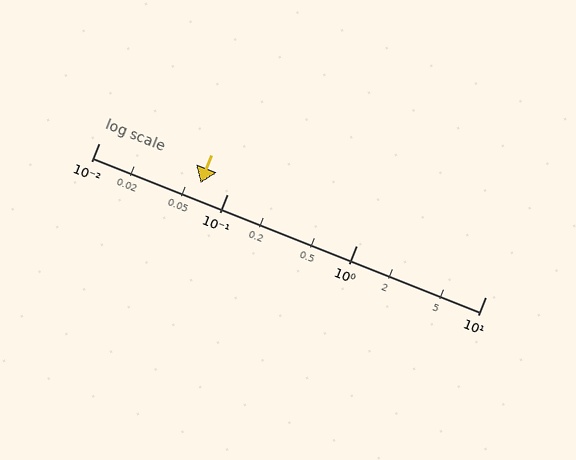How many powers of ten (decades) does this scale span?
The scale spans 3 decades, from 0.01 to 10.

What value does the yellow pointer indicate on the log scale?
The pointer indicates approximately 0.062.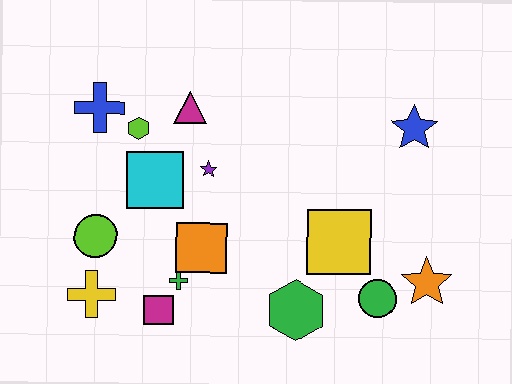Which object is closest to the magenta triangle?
The lime hexagon is closest to the magenta triangle.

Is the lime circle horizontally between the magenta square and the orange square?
No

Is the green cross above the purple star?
No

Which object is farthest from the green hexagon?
The blue cross is farthest from the green hexagon.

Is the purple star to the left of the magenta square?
No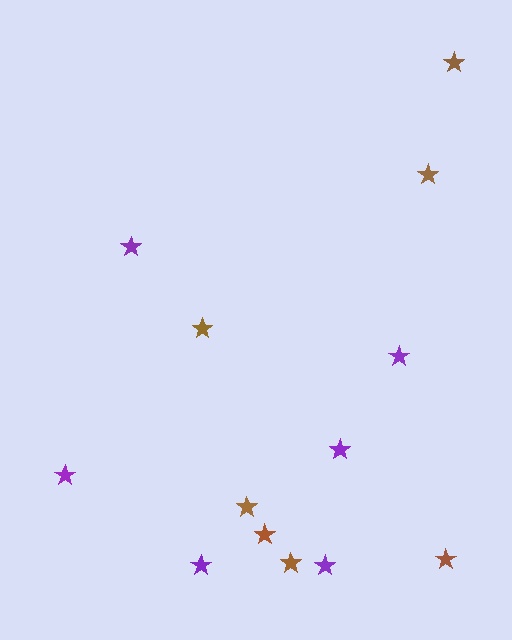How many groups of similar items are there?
There are 2 groups: one group of brown stars (7) and one group of purple stars (6).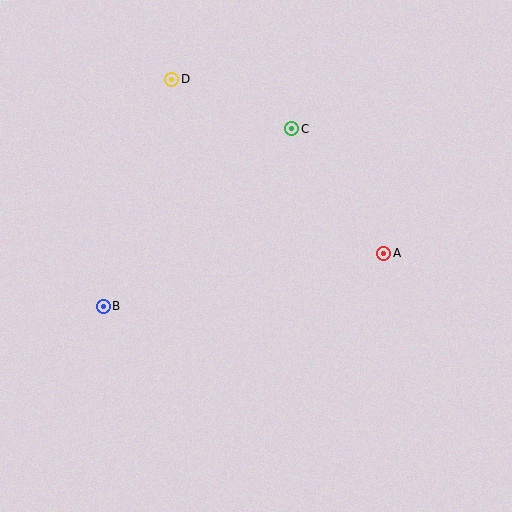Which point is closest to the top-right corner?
Point C is closest to the top-right corner.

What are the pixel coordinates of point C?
Point C is at (292, 129).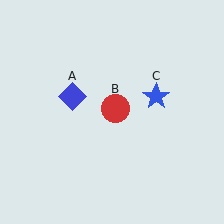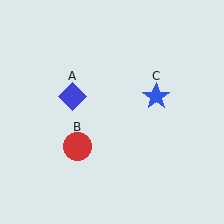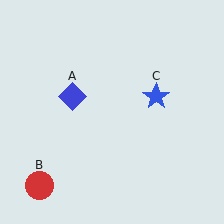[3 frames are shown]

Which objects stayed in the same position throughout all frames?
Blue diamond (object A) and blue star (object C) remained stationary.